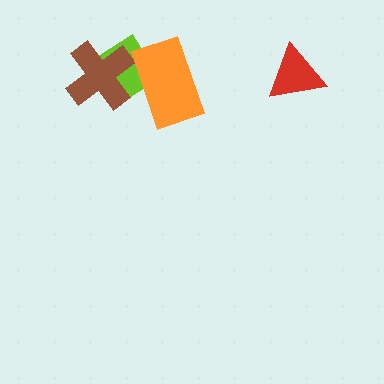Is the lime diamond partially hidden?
Yes, it is partially covered by another shape.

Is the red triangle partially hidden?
No, no other shape covers it.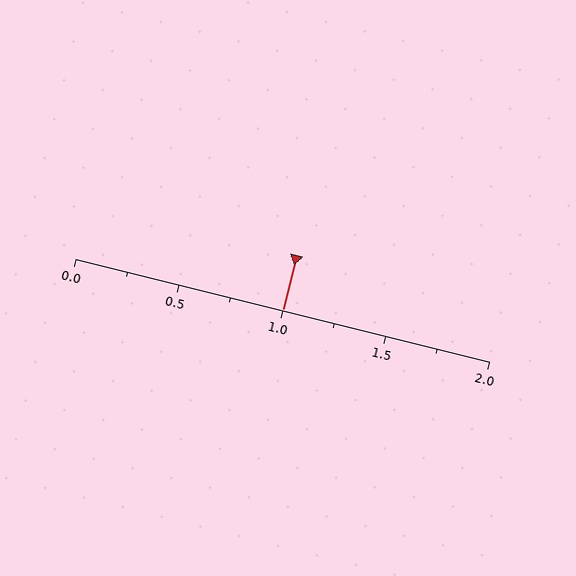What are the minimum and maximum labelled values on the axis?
The axis runs from 0.0 to 2.0.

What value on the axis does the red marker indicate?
The marker indicates approximately 1.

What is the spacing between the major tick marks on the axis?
The major ticks are spaced 0.5 apart.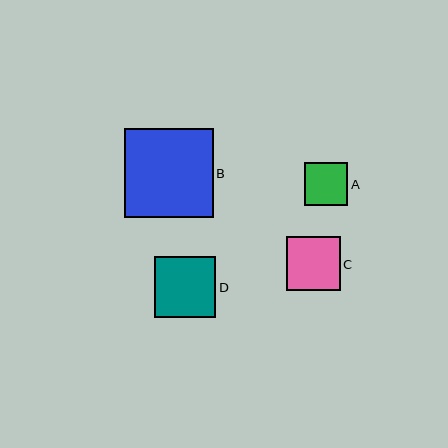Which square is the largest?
Square B is the largest with a size of approximately 89 pixels.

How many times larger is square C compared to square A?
Square C is approximately 1.3 times the size of square A.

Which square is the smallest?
Square A is the smallest with a size of approximately 43 pixels.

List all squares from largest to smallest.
From largest to smallest: B, D, C, A.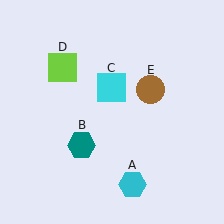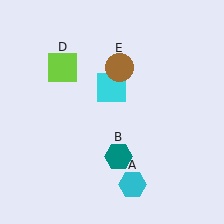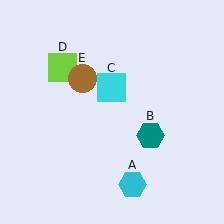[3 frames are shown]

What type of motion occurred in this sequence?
The teal hexagon (object B), brown circle (object E) rotated counterclockwise around the center of the scene.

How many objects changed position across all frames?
2 objects changed position: teal hexagon (object B), brown circle (object E).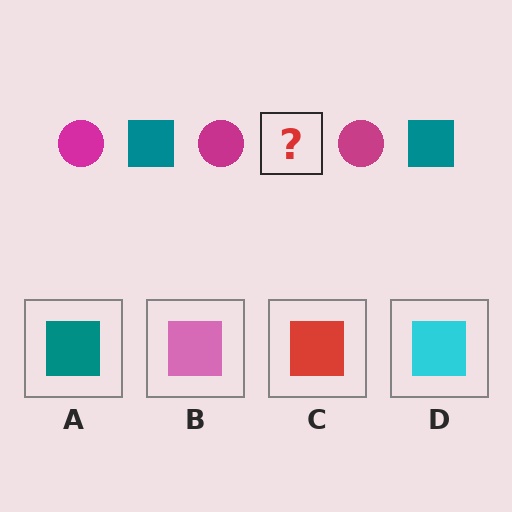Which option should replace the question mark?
Option A.